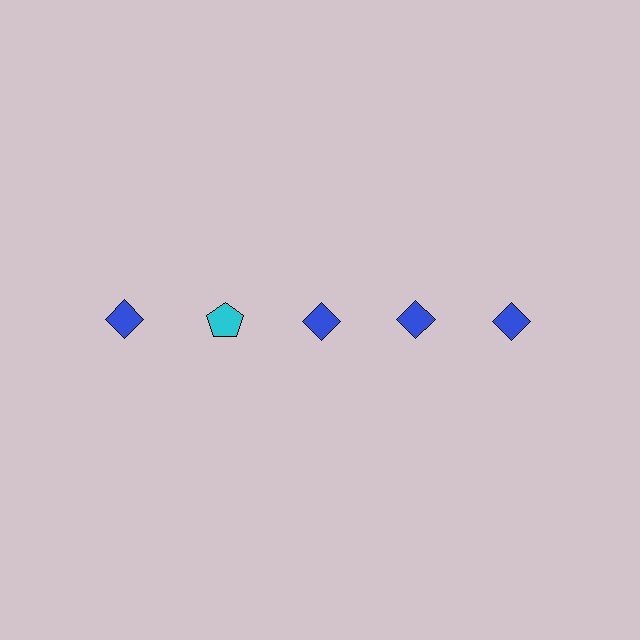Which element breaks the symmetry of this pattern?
The cyan pentagon in the top row, second from left column breaks the symmetry. All other shapes are blue diamonds.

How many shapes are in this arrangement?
There are 5 shapes arranged in a grid pattern.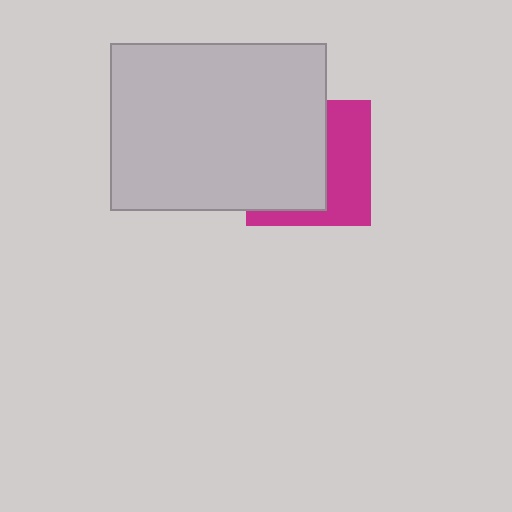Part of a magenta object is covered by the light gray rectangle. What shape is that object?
It is a square.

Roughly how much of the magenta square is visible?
A small part of it is visible (roughly 42%).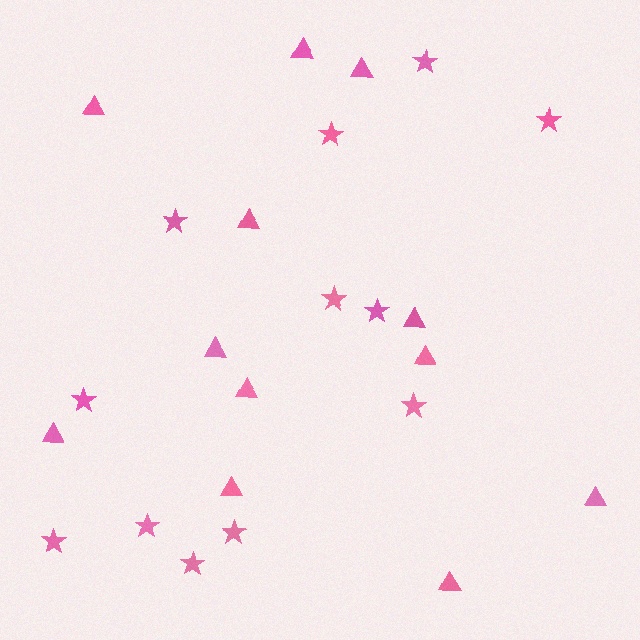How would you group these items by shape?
There are 2 groups: one group of stars (12) and one group of triangles (12).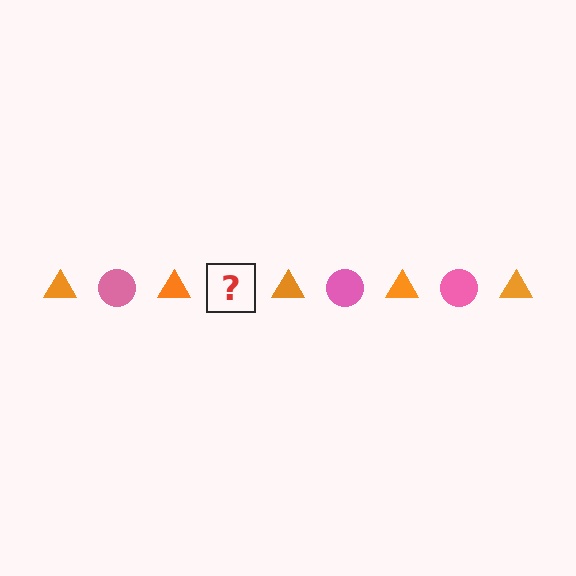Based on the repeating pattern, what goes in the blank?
The blank should be a pink circle.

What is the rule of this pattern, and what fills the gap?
The rule is that the pattern alternates between orange triangle and pink circle. The gap should be filled with a pink circle.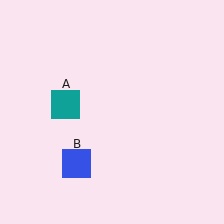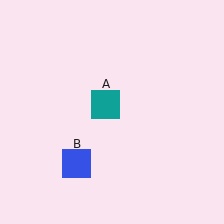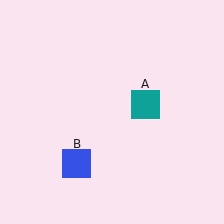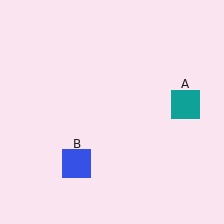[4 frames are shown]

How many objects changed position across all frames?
1 object changed position: teal square (object A).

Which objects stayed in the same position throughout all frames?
Blue square (object B) remained stationary.